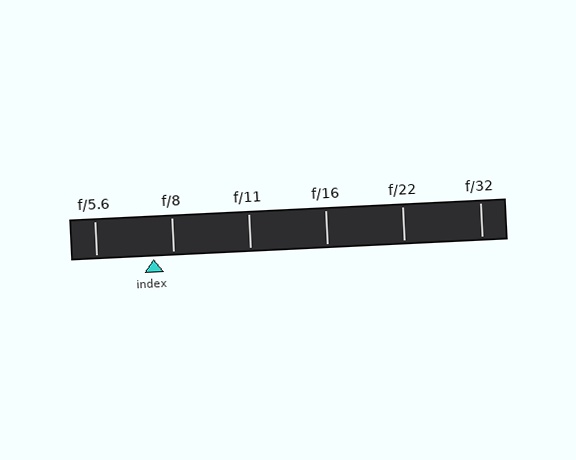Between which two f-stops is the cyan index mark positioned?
The index mark is between f/5.6 and f/8.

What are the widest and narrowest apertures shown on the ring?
The widest aperture shown is f/5.6 and the narrowest is f/32.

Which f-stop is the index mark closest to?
The index mark is closest to f/8.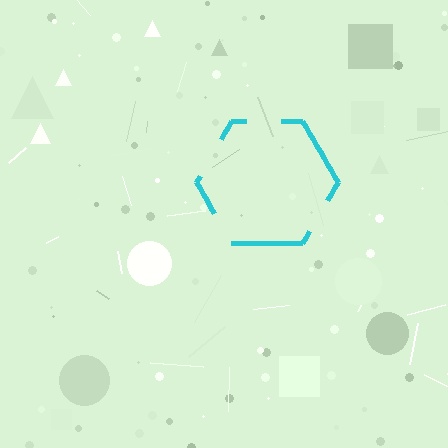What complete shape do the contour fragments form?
The contour fragments form a hexagon.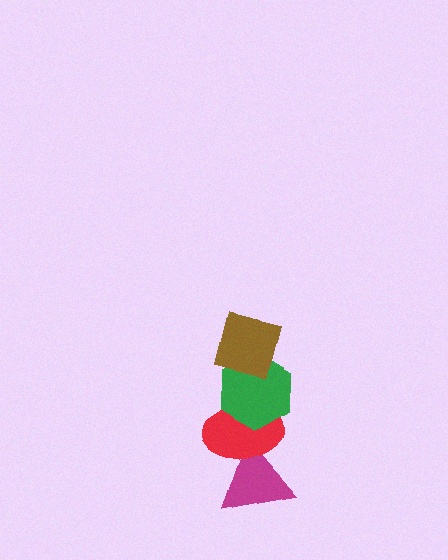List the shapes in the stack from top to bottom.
From top to bottom: the brown square, the green hexagon, the red ellipse, the magenta triangle.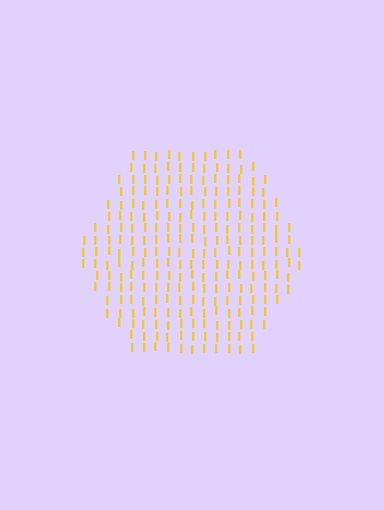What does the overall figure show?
The overall figure shows a hexagon.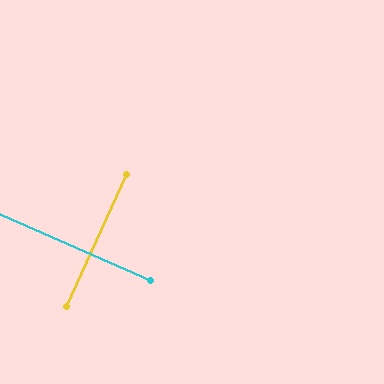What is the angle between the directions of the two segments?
Approximately 89 degrees.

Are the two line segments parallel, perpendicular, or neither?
Perpendicular — they meet at approximately 89°.